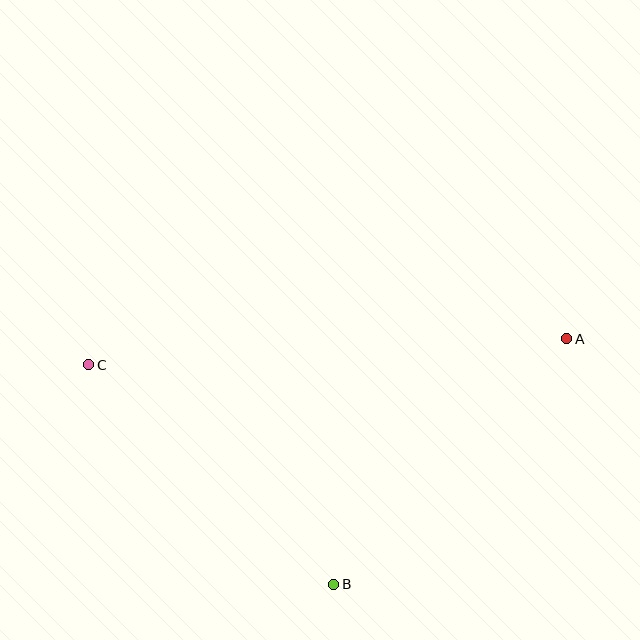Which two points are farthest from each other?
Points A and C are farthest from each other.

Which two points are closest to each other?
Points B and C are closest to each other.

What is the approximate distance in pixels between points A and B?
The distance between A and B is approximately 339 pixels.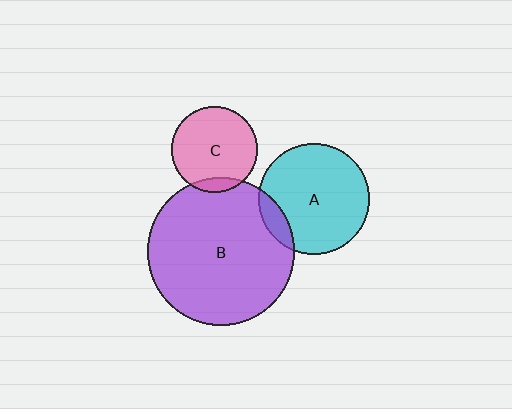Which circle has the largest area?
Circle B (purple).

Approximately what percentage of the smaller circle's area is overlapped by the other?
Approximately 10%.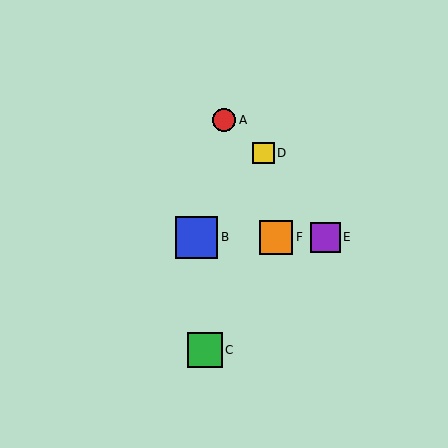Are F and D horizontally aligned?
No, F is at y≈238 and D is at y≈153.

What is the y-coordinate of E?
Object E is at y≈238.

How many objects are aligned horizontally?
3 objects (B, E, F) are aligned horizontally.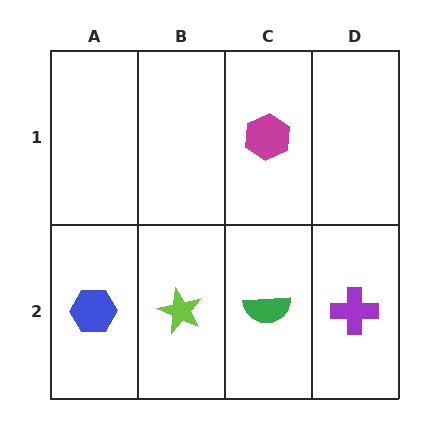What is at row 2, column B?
A lime star.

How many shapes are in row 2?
4 shapes.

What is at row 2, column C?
A green semicircle.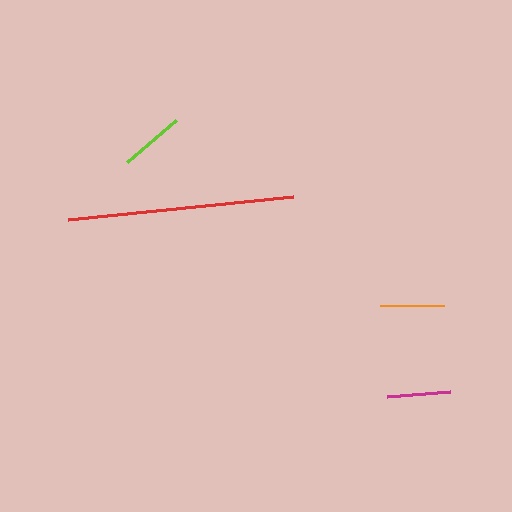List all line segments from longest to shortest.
From longest to shortest: red, lime, orange, magenta.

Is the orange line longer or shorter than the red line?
The red line is longer than the orange line.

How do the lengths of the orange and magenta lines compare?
The orange and magenta lines are approximately the same length.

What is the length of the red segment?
The red segment is approximately 226 pixels long.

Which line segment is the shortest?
The magenta line is the shortest at approximately 63 pixels.